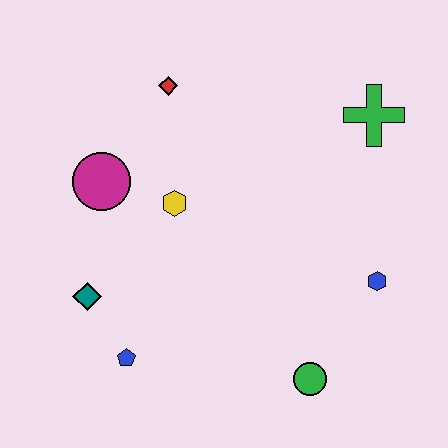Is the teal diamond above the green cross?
No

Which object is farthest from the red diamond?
The green circle is farthest from the red diamond.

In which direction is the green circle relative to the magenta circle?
The green circle is to the right of the magenta circle.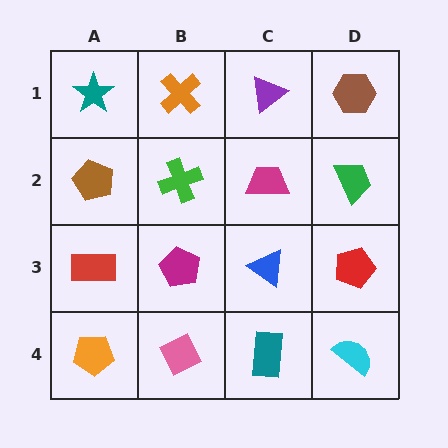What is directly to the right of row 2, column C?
A green trapezoid.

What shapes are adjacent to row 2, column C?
A purple triangle (row 1, column C), a blue triangle (row 3, column C), a green cross (row 2, column B), a green trapezoid (row 2, column D).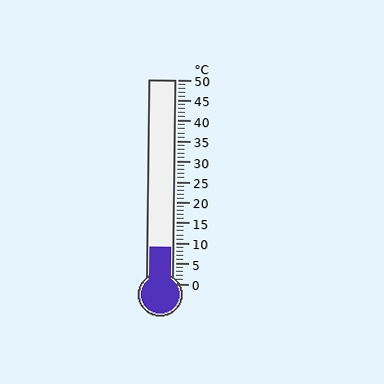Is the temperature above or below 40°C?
The temperature is below 40°C.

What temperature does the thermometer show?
The thermometer shows approximately 9°C.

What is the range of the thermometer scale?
The thermometer scale ranges from 0°C to 50°C.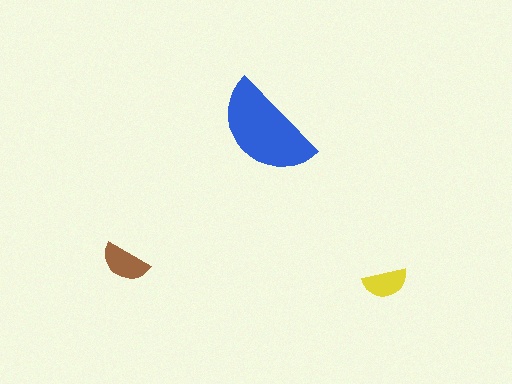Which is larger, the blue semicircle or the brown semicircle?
The blue one.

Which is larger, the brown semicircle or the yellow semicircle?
The brown one.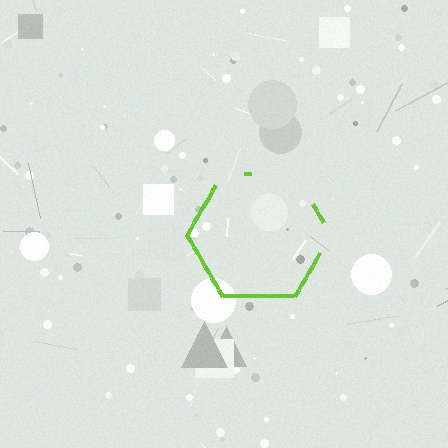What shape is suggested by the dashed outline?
The dashed outline suggests a hexagon.